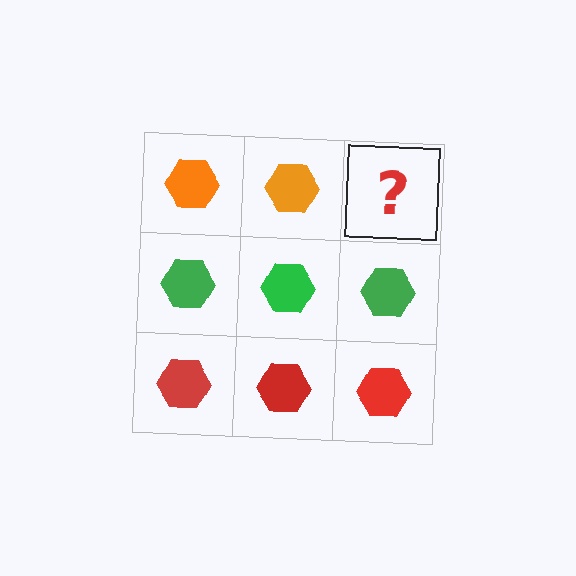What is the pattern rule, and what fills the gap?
The rule is that each row has a consistent color. The gap should be filled with an orange hexagon.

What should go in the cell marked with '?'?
The missing cell should contain an orange hexagon.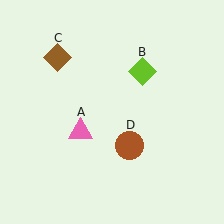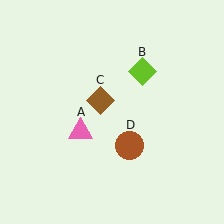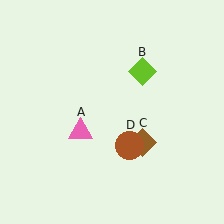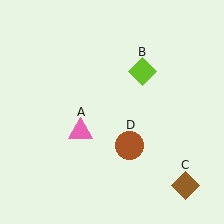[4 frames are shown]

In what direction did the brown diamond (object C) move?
The brown diamond (object C) moved down and to the right.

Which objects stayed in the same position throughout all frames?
Pink triangle (object A) and lime diamond (object B) and brown circle (object D) remained stationary.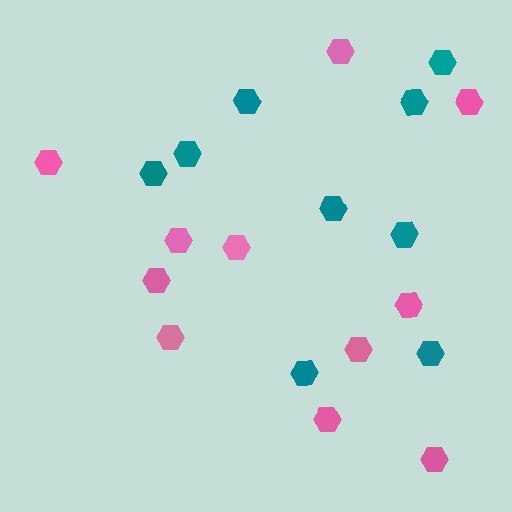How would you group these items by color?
There are 2 groups: one group of teal hexagons (9) and one group of pink hexagons (11).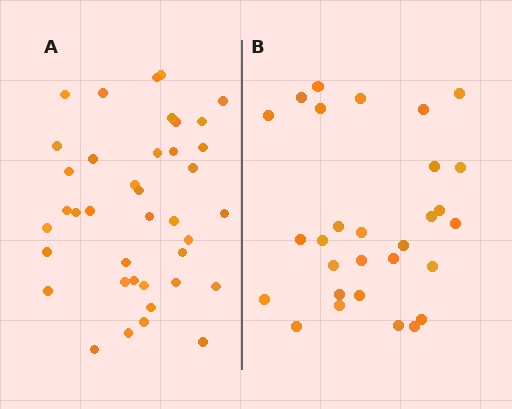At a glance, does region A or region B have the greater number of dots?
Region A (the left region) has more dots.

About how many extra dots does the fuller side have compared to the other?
Region A has roughly 10 or so more dots than region B.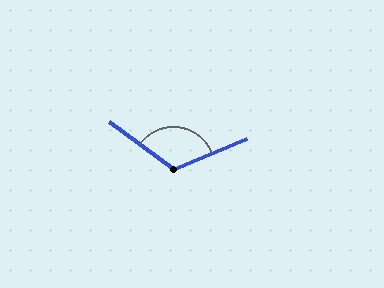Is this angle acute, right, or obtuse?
It is obtuse.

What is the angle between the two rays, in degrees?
Approximately 121 degrees.